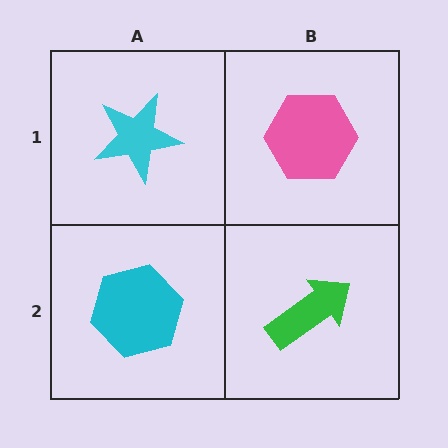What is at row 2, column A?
A cyan hexagon.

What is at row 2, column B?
A green arrow.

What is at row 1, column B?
A pink hexagon.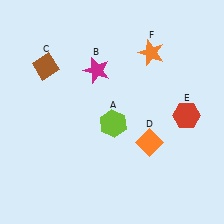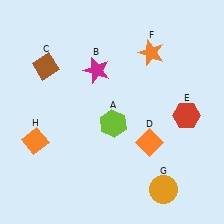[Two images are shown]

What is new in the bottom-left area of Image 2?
An orange diamond (H) was added in the bottom-left area of Image 2.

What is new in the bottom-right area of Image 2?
An orange circle (G) was added in the bottom-right area of Image 2.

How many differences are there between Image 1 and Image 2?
There are 2 differences between the two images.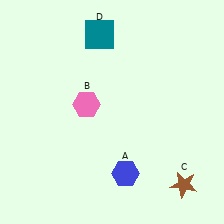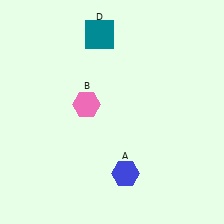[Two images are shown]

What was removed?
The brown star (C) was removed in Image 2.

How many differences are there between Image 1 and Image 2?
There is 1 difference between the two images.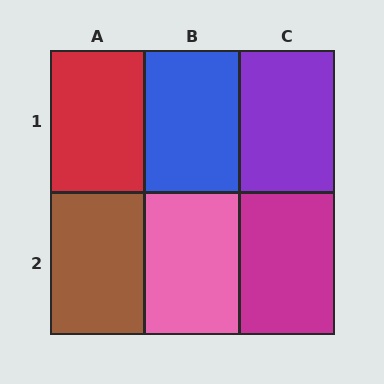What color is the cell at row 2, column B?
Pink.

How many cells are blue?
1 cell is blue.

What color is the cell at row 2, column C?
Magenta.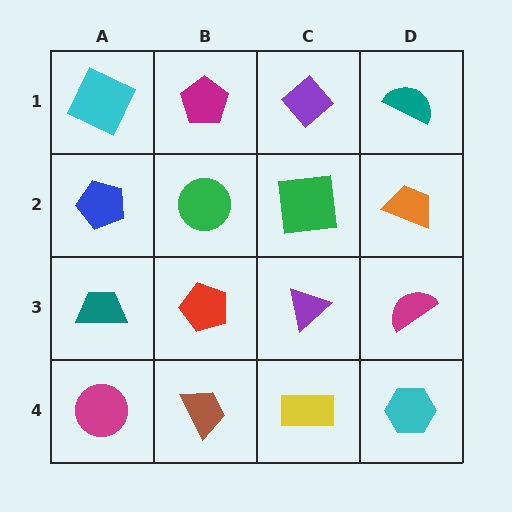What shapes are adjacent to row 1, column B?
A green circle (row 2, column B), a cyan square (row 1, column A), a purple diamond (row 1, column C).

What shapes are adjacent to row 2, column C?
A purple diamond (row 1, column C), a purple triangle (row 3, column C), a green circle (row 2, column B), an orange trapezoid (row 2, column D).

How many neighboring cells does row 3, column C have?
4.